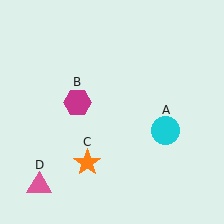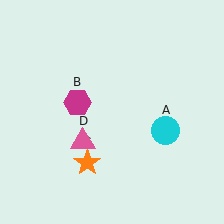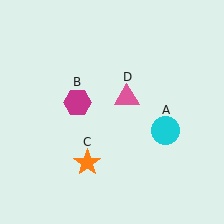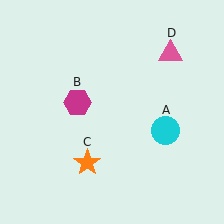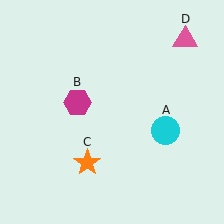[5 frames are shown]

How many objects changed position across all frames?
1 object changed position: pink triangle (object D).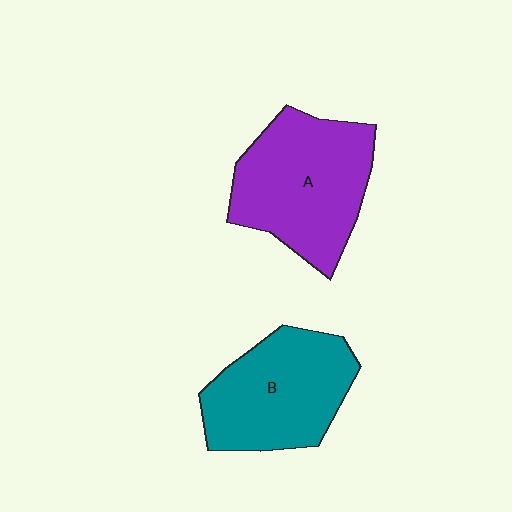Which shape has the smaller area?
Shape B (teal).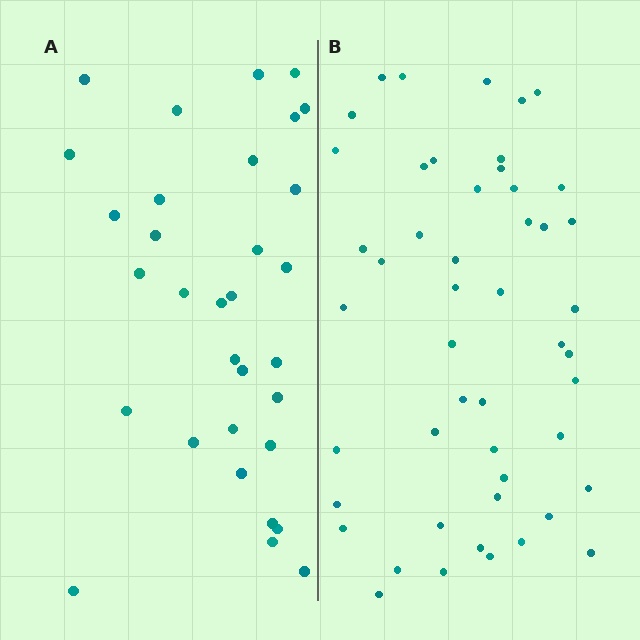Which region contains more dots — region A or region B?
Region B (the right region) has more dots.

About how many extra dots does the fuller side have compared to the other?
Region B has approximately 15 more dots than region A.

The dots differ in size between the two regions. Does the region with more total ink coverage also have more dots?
No. Region A has more total ink coverage because its dots are larger, but region B actually contains more individual dots. Total area can be misleading — the number of items is what matters here.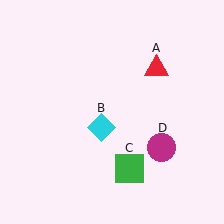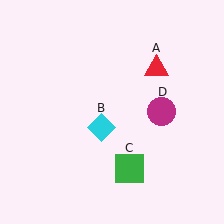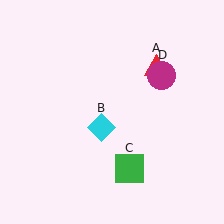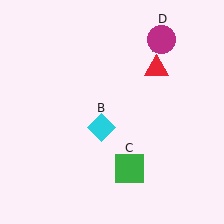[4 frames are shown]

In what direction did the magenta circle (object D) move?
The magenta circle (object D) moved up.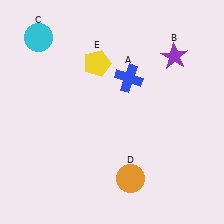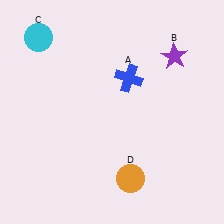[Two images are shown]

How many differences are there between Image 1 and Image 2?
There is 1 difference between the two images.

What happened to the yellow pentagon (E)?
The yellow pentagon (E) was removed in Image 2. It was in the top-left area of Image 1.